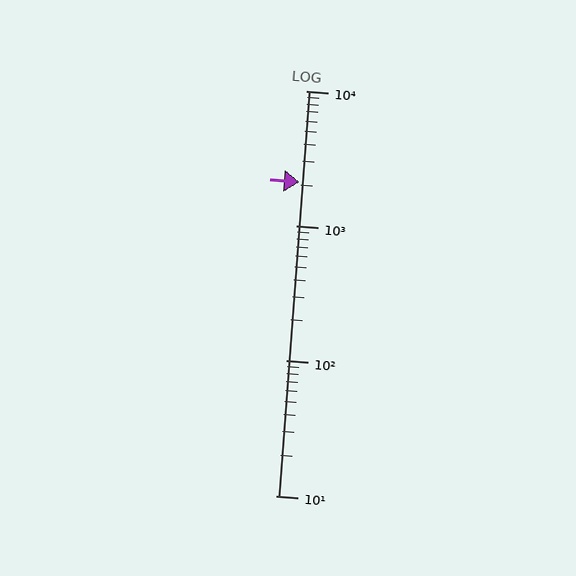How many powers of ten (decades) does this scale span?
The scale spans 3 decades, from 10 to 10000.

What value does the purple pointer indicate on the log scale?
The pointer indicates approximately 2100.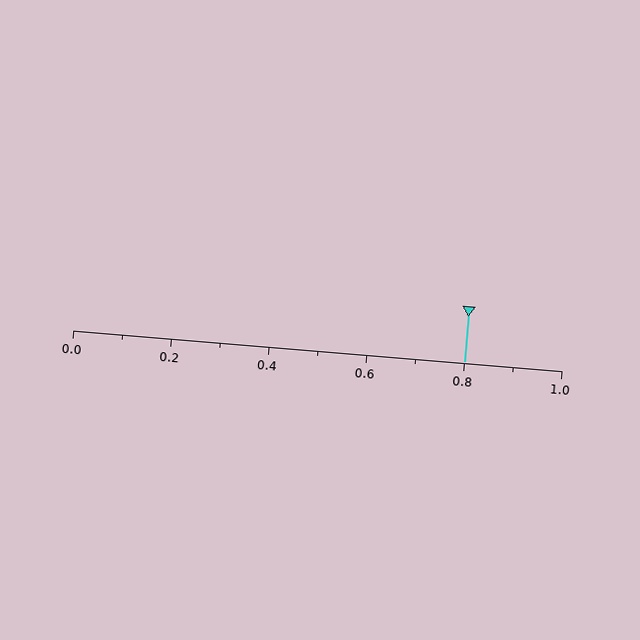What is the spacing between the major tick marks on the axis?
The major ticks are spaced 0.2 apart.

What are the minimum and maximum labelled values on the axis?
The axis runs from 0.0 to 1.0.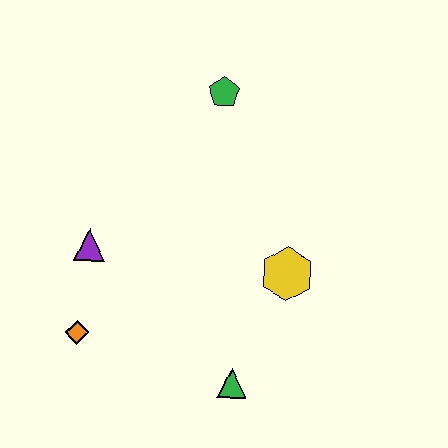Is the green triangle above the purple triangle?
No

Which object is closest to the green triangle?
The yellow hexagon is closest to the green triangle.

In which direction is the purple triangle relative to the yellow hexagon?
The purple triangle is to the left of the yellow hexagon.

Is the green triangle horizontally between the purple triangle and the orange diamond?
No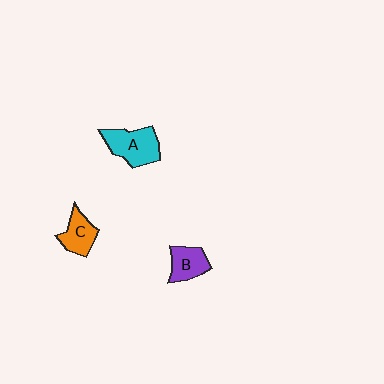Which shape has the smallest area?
Shape B (purple).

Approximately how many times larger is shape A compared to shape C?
Approximately 1.4 times.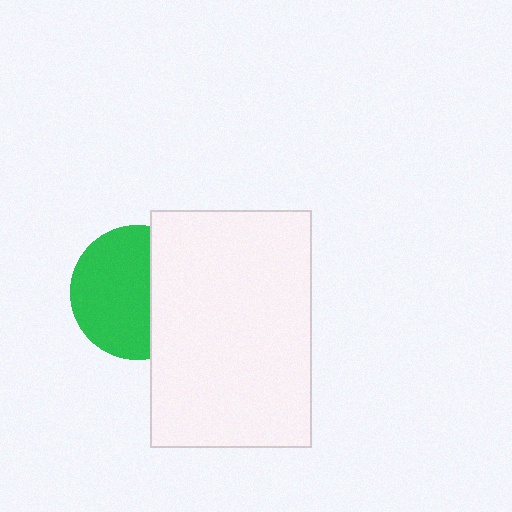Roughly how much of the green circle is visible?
About half of it is visible (roughly 61%).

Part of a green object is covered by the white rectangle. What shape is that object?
It is a circle.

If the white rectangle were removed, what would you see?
You would see the complete green circle.